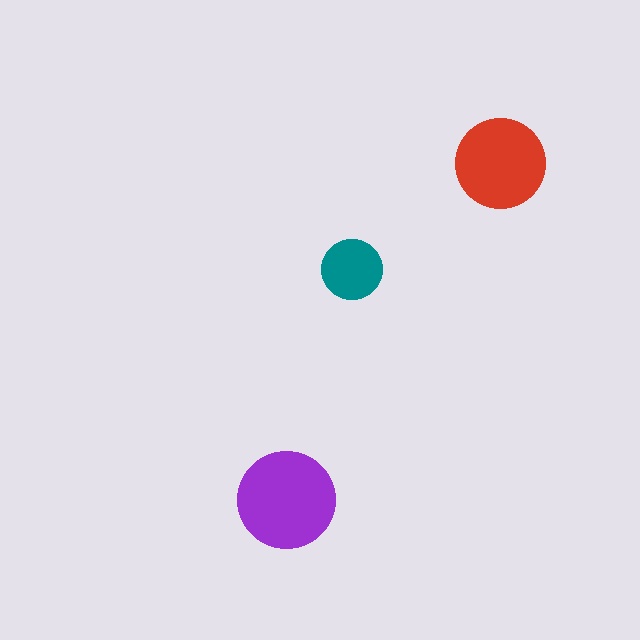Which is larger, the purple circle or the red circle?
The purple one.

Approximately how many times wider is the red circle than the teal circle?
About 1.5 times wider.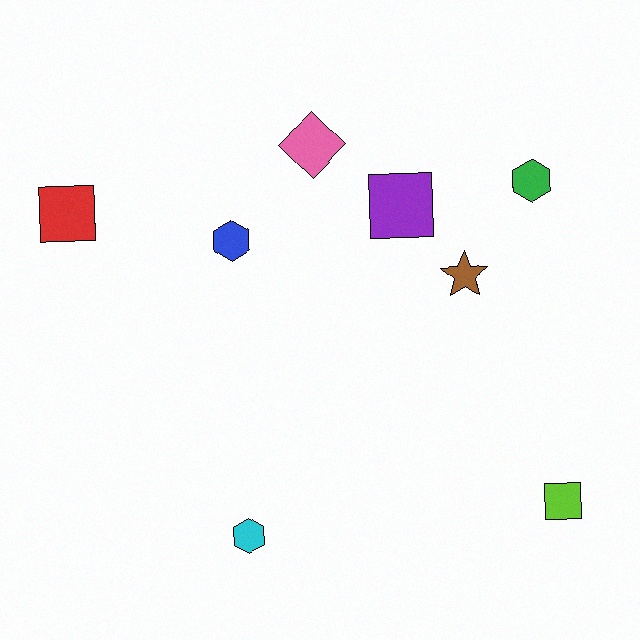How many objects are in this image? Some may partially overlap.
There are 8 objects.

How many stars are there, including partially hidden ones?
There is 1 star.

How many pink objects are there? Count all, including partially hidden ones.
There is 1 pink object.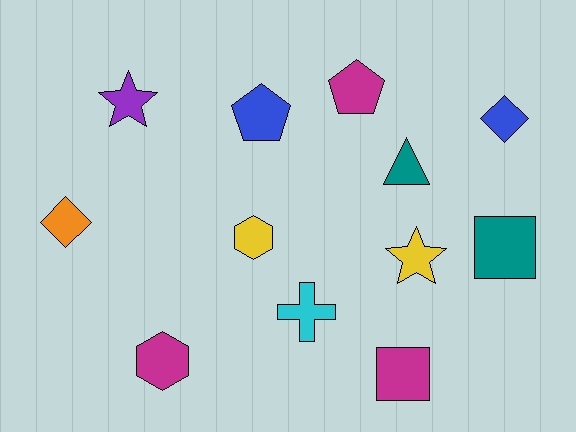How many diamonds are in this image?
There are 2 diamonds.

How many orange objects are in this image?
There is 1 orange object.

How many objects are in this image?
There are 12 objects.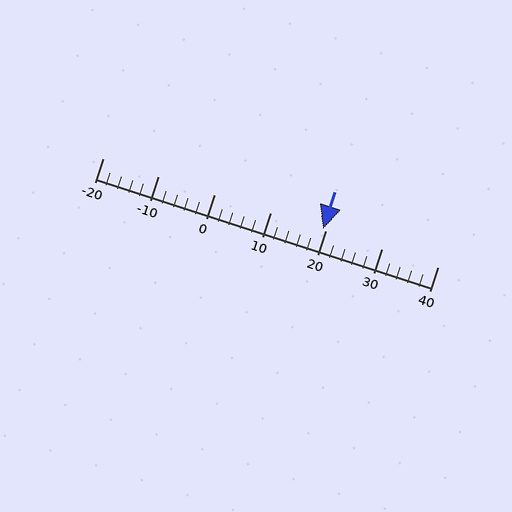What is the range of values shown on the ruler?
The ruler shows values from -20 to 40.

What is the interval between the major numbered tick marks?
The major tick marks are spaced 10 units apart.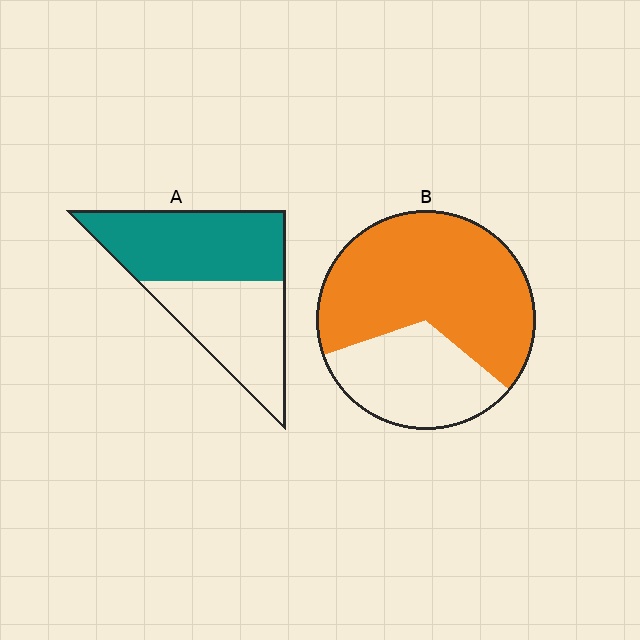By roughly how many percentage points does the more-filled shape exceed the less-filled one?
By roughly 10 percentage points (B over A).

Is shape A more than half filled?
Yes.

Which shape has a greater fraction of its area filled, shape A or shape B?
Shape B.